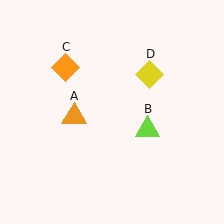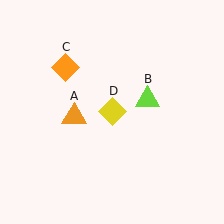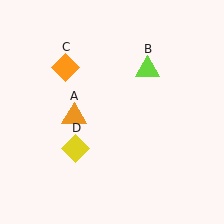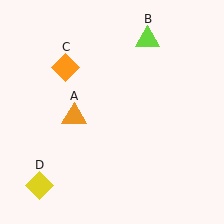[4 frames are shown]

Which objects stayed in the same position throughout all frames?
Orange triangle (object A) and orange diamond (object C) remained stationary.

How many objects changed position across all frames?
2 objects changed position: lime triangle (object B), yellow diamond (object D).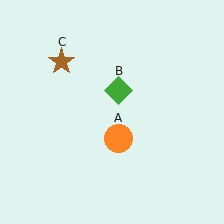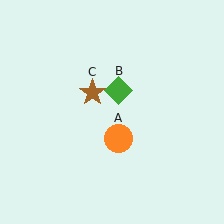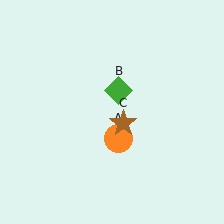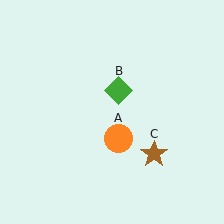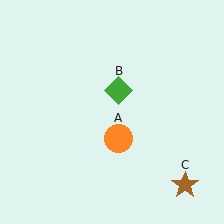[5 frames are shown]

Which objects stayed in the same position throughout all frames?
Orange circle (object A) and green diamond (object B) remained stationary.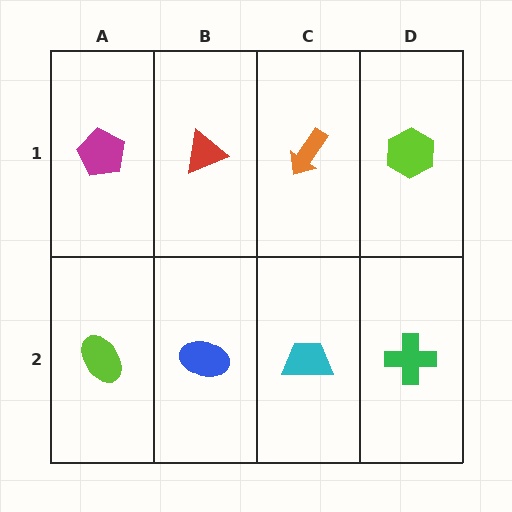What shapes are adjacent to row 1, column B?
A blue ellipse (row 2, column B), a magenta pentagon (row 1, column A), an orange arrow (row 1, column C).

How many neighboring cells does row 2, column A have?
2.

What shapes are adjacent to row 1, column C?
A cyan trapezoid (row 2, column C), a red triangle (row 1, column B), a lime hexagon (row 1, column D).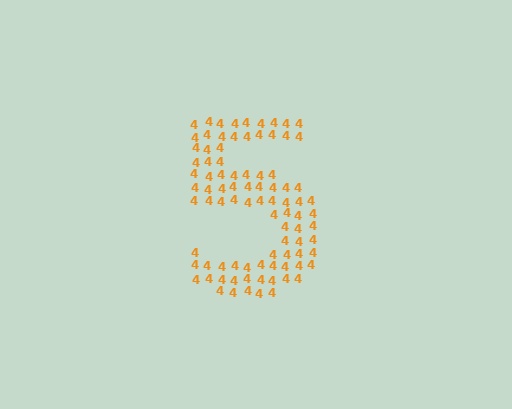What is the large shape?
The large shape is the digit 5.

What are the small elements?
The small elements are digit 4's.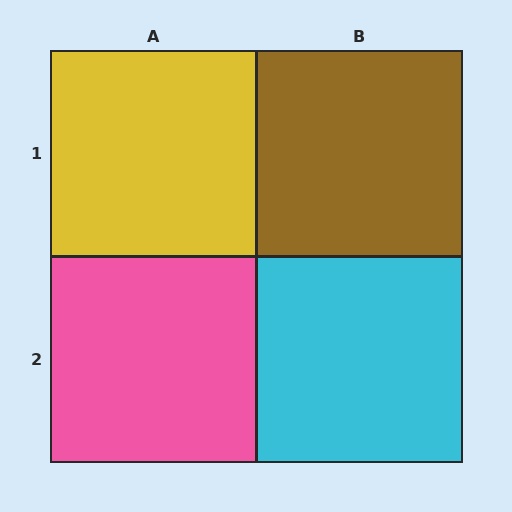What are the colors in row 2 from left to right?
Pink, cyan.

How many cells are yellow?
1 cell is yellow.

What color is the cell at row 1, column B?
Brown.